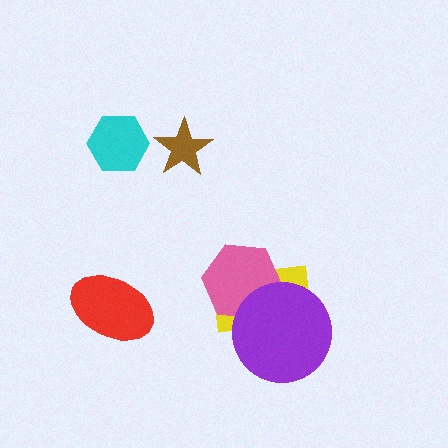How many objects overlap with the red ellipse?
0 objects overlap with the red ellipse.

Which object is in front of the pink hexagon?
The purple circle is in front of the pink hexagon.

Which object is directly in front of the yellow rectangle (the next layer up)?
The pink hexagon is directly in front of the yellow rectangle.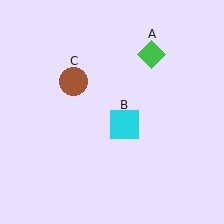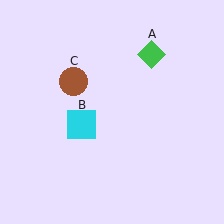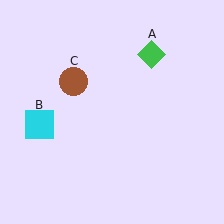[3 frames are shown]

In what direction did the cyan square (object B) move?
The cyan square (object B) moved left.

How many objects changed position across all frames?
1 object changed position: cyan square (object B).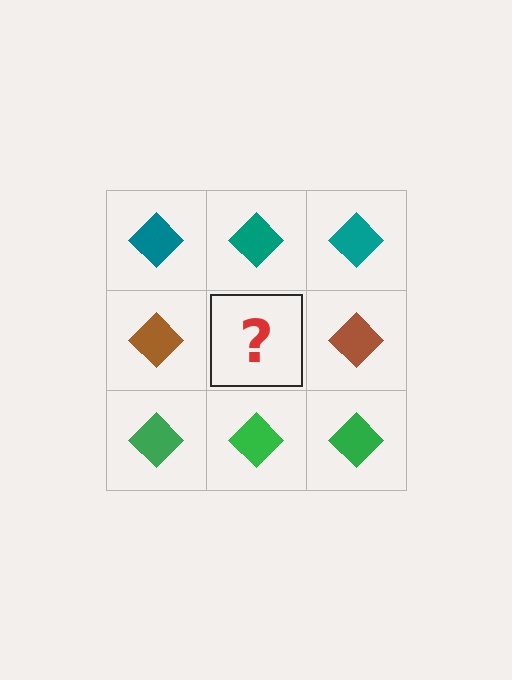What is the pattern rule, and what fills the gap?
The rule is that each row has a consistent color. The gap should be filled with a brown diamond.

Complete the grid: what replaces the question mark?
The question mark should be replaced with a brown diamond.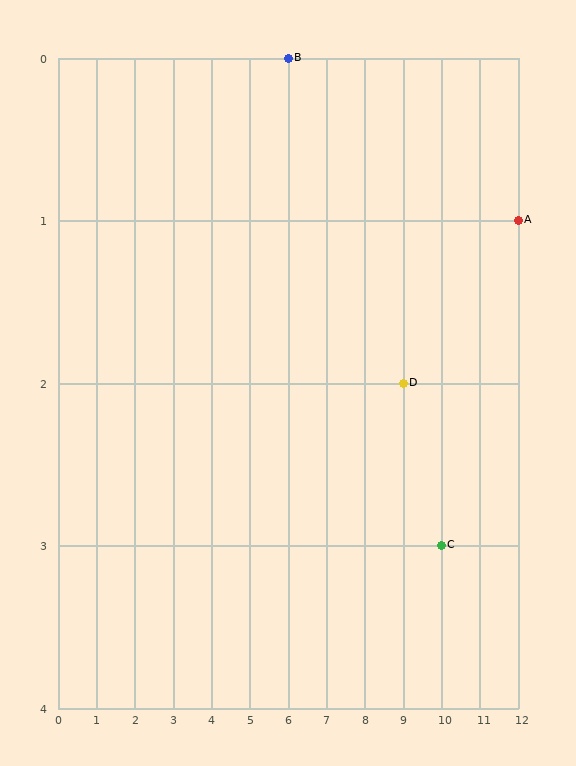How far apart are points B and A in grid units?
Points B and A are 6 columns and 1 row apart (about 6.1 grid units diagonally).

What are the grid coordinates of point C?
Point C is at grid coordinates (10, 3).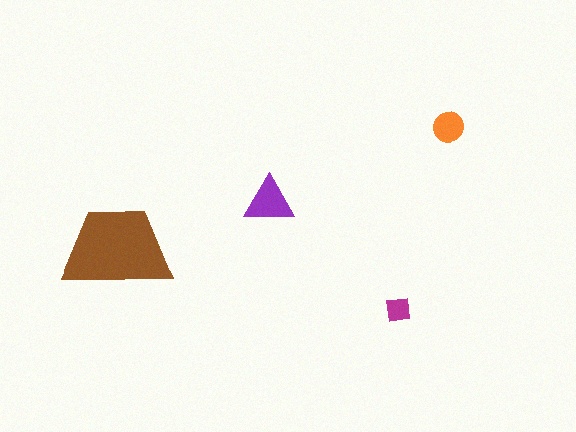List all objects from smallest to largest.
The magenta square, the orange circle, the purple triangle, the brown trapezoid.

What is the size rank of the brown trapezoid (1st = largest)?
1st.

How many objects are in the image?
There are 4 objects in the image.